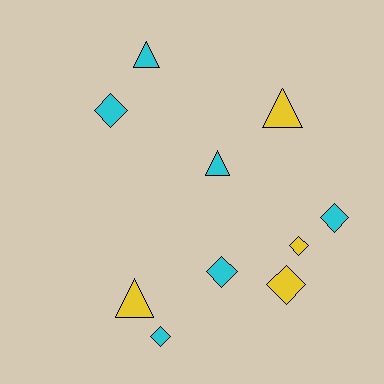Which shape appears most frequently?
Diamond, with 6 objects.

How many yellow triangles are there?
There are 2 yellow triangles.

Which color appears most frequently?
Cyan, with 6 objects.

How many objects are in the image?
There are 10 objects.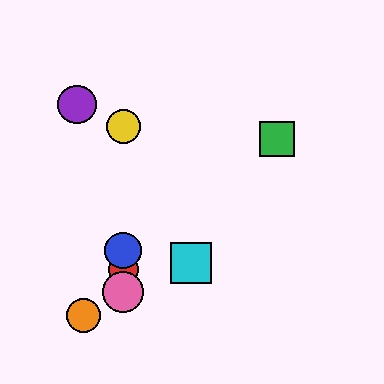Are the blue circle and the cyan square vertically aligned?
No, the blue circle is at x≈123 and the cyan square is at x≈191.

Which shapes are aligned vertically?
The red circle, the blue circle, the yellow circle, the pink circle are aligned vertically.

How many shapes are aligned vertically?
4 shapes (the red circle, the blue circle, the yellow circle, the pink circle) are aligned vertically.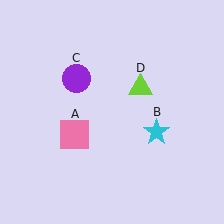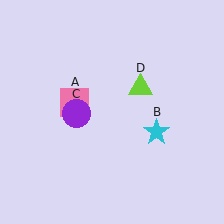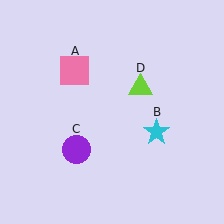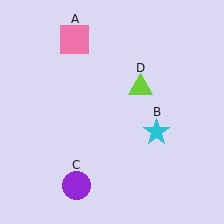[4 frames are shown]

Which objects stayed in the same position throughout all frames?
Cyan star (object B) and lime triangle (object D) remained stationary.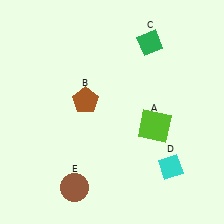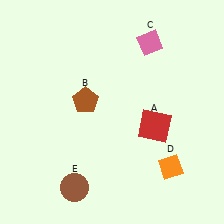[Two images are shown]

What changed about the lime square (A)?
In Image 1, A is lime. In Image 2, it changed to red.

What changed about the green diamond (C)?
In Image 1, C is green. In Image 2, it changed to pink.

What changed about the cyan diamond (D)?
In Image 1, D is cyan. In Image 2, it changed to orange.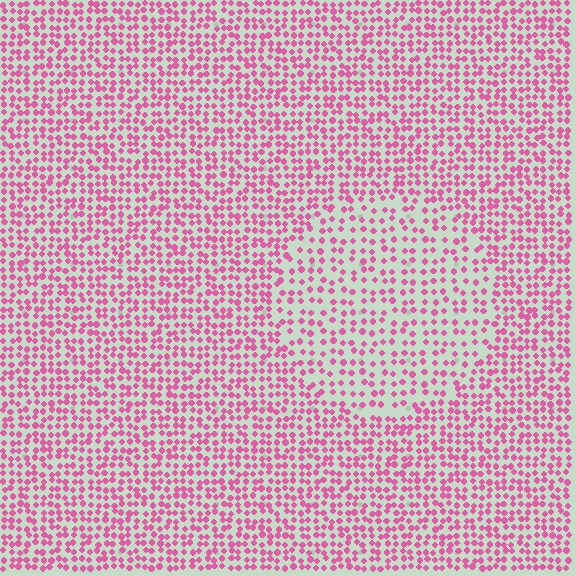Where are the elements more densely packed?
The elements are more densely packed outside the circle boundary.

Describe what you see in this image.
The image contains small pink elements arranged at two different densities. A circle-shaped region is visible where the elements are less densely packed than the surrounding area.